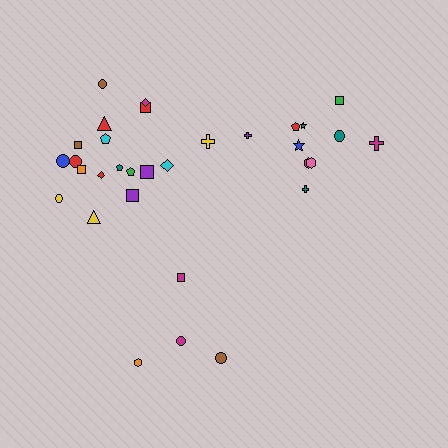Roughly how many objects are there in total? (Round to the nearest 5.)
Roughly 30 objects in total.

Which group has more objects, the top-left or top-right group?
The top-left group.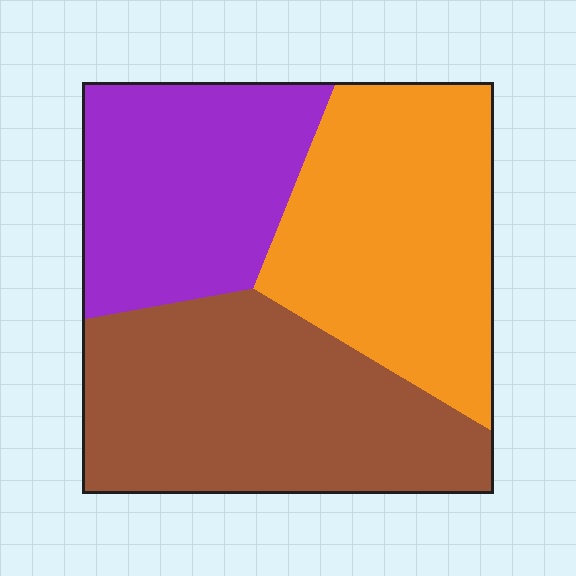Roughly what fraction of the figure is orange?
Orange takes up about one third (1/3) of the figure.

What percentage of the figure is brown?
Brown takes up about three eighths (3/8) of the figure.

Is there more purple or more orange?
Orange.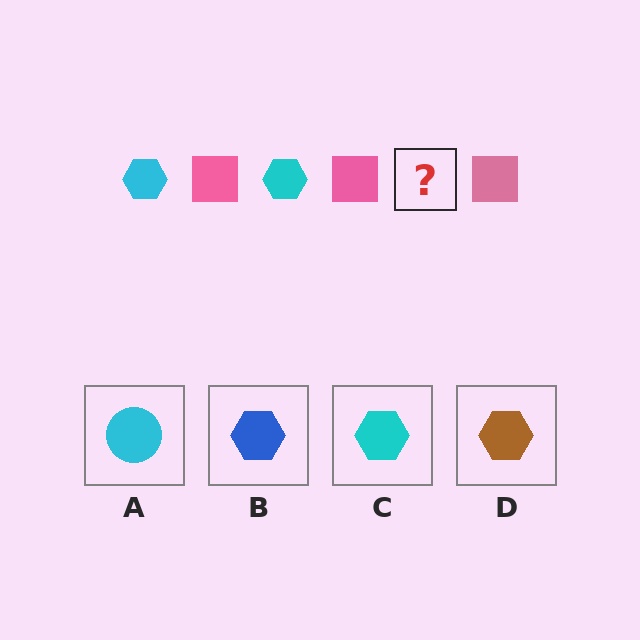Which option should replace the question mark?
Option C.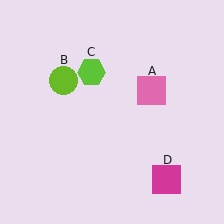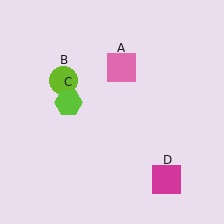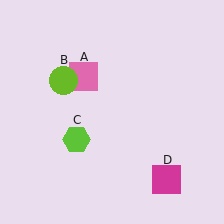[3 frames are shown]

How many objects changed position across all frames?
2 objects changed position: pink square (object A), lime hexagon (object C).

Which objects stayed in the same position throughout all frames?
Lime circle (object B) and magenta square (object D) remained stationary.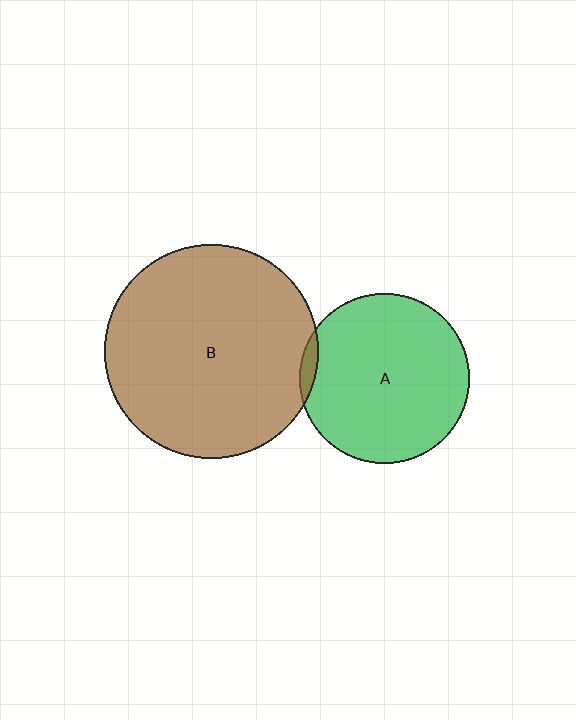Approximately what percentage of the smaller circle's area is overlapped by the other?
Approximately 5%.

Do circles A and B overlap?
Yes.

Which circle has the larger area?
Circle B (brown).